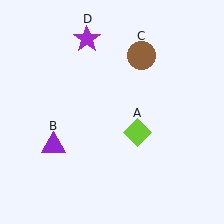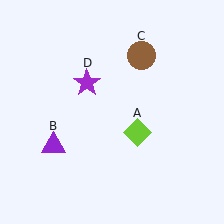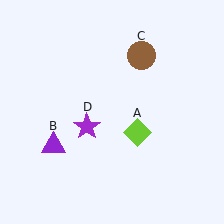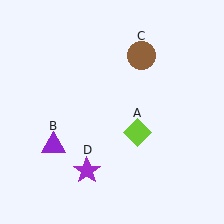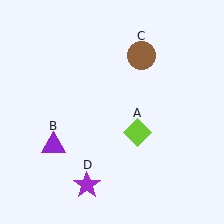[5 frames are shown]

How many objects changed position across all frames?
1 object changed position: purple star (object D).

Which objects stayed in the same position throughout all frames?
Lime diamond (object A) and purple triangle (object B) and brown circle (object C) remained stationary.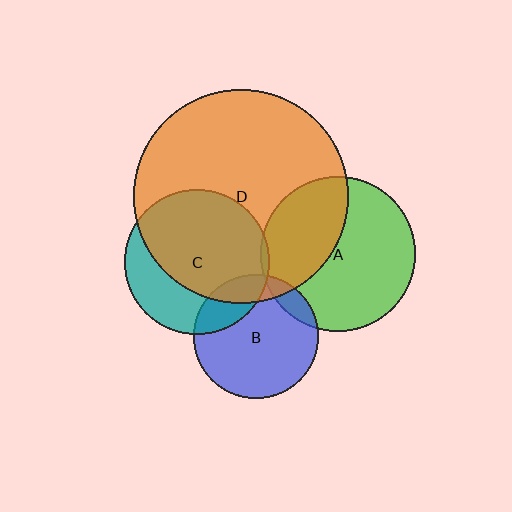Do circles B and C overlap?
Yes.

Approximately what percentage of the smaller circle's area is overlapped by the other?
Approximately 20%.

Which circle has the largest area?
Circle D (orange).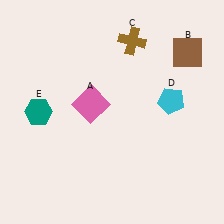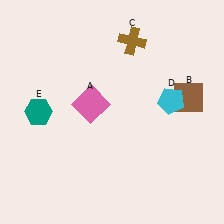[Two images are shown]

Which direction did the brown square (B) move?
The brown square (B) moved down.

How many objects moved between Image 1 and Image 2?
1 object moved between the two images.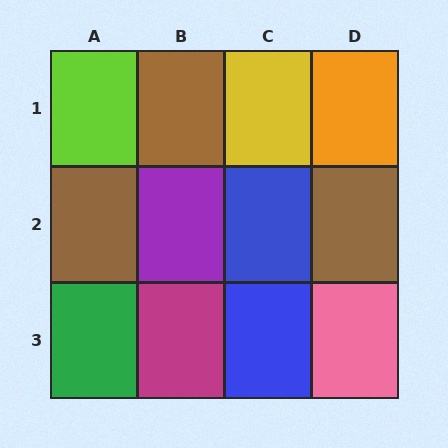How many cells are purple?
1 cell is purple.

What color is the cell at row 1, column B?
Brown.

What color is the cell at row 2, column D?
Brown.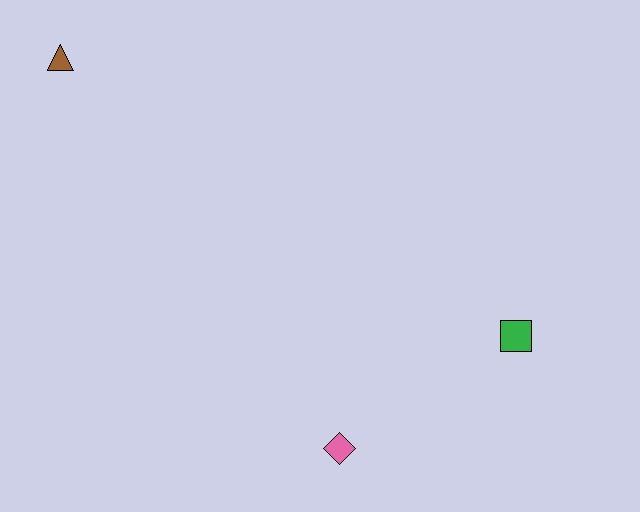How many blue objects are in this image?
There are no blue objects.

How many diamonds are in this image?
There is 1 diamond.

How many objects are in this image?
There are 3 objects.